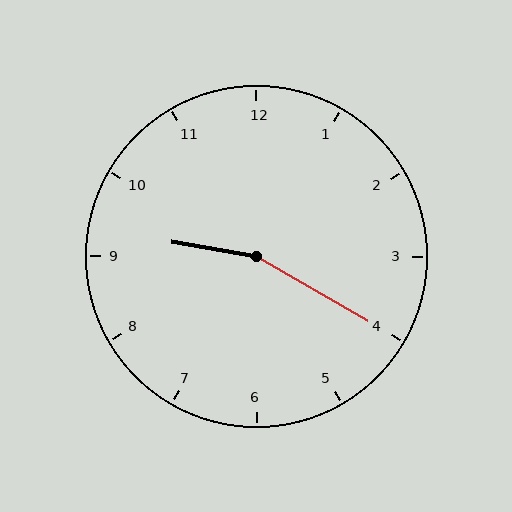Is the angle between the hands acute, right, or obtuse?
It is obtuse.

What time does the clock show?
9:20.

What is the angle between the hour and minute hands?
Approximately 160 degrees.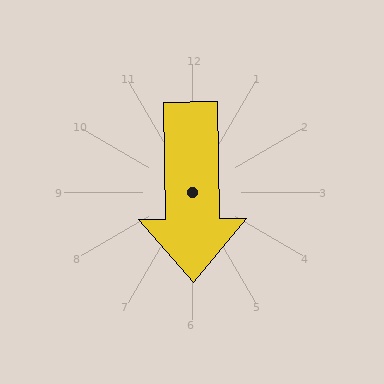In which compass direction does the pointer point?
South.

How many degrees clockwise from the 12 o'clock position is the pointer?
Approximately 179 degrees.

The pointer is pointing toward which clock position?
Roughly 6 o'clock.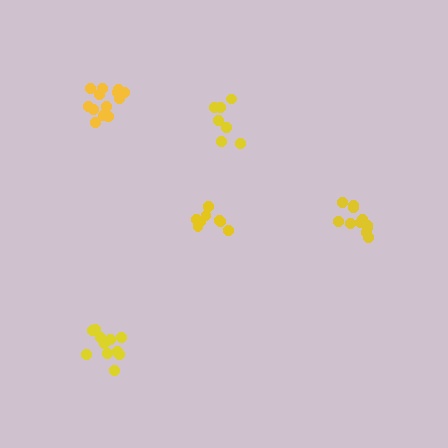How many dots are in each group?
Group 1: 8 dots, Group 2: 7 dots, Group 3: 11 dots, Group 4: 13 dots, Group 5: 11 dots (50 total).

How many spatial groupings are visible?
There are 5 spatial groupings.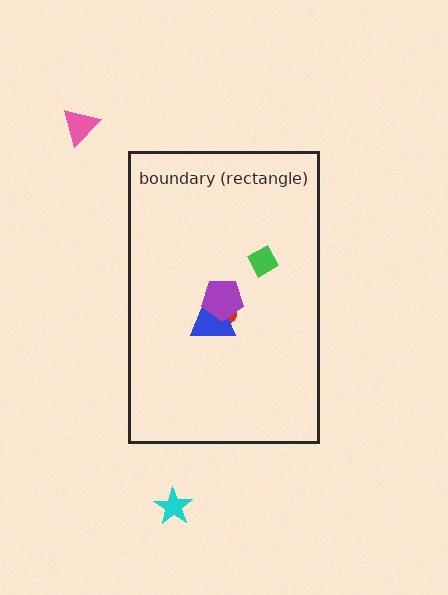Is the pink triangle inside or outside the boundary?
Outside.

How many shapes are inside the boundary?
4 inside, 2 outside.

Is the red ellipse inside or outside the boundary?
Inside.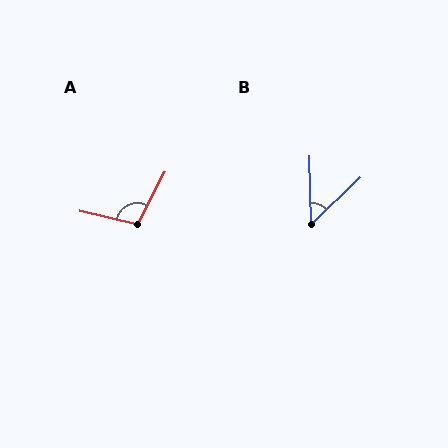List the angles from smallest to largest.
B (48°), A (105°).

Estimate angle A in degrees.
Approximately 105 degrees.